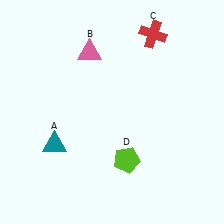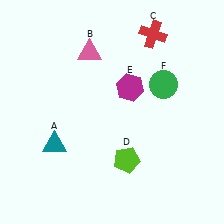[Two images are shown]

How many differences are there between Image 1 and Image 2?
There are 2 differences between the two images.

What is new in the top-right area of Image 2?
A green circle (F) was added in the top-right area of Image 2.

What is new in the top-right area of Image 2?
A magenta hexagon (E) was added in the top-right area of Image 2.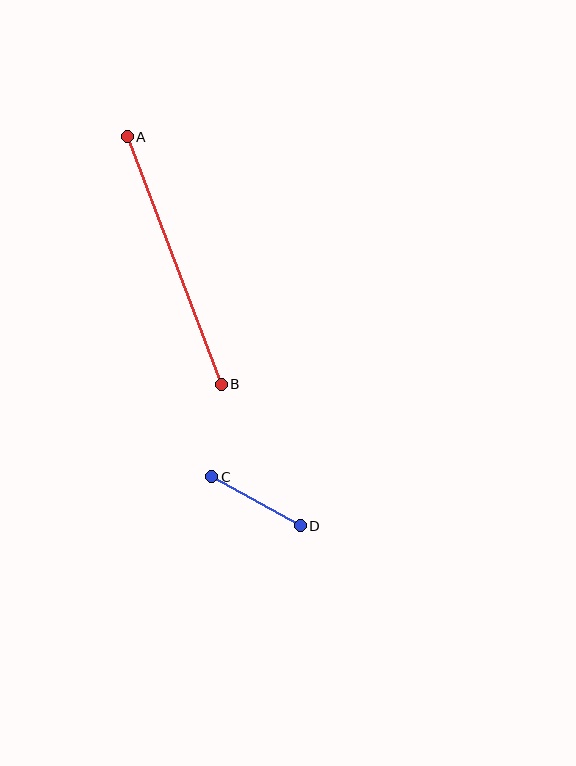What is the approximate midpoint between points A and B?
The midpoint is at approximately (174, 261) pixels.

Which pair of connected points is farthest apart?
Points A and B are farthest apart.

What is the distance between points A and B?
The distance is approximately 264 pixels.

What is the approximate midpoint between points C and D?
The midpoint is at approximately (256, 501) pixels.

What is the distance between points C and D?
The distance is approximately 101 pixels.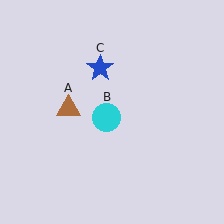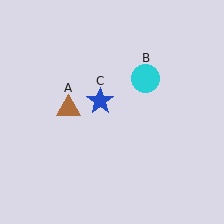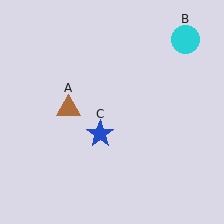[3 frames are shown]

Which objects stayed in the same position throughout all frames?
Brown triangle (object A) remained stationary.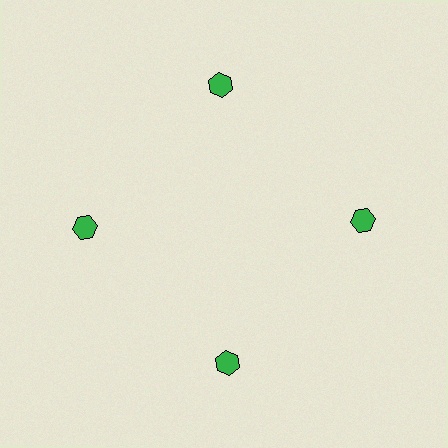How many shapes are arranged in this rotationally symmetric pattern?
There are 4 shapes, arranged in 4 groups of 1.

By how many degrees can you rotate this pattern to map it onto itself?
The pattern maps onto itself every 90 degrees of rotation.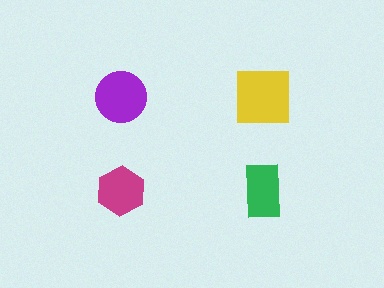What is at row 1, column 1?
A purple circle.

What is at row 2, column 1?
A magenta hexagon.